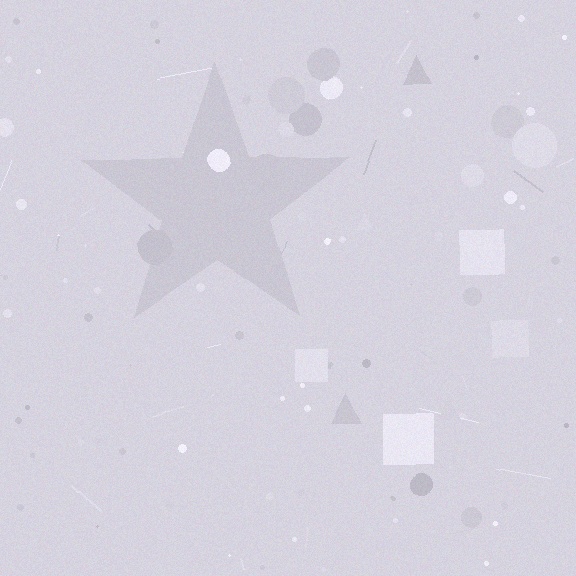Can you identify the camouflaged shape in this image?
The camouflaged shape is a star.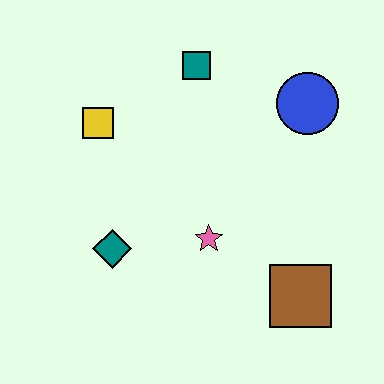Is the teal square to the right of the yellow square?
Yes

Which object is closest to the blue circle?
The teal square is closest to the blue circle.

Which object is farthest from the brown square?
The yellow square is farthest from the brown square.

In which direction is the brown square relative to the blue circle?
The brown square is below the blue circle.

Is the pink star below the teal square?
Yes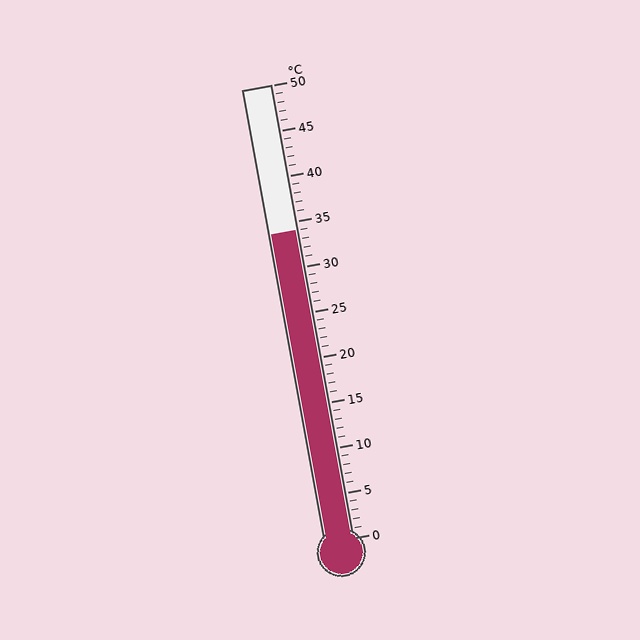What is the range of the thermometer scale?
The thermometer scale ranges from 0°C to 50°C.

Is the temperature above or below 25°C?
The temperature is above 25°C.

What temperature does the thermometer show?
The thermometer shows approximately 34°C.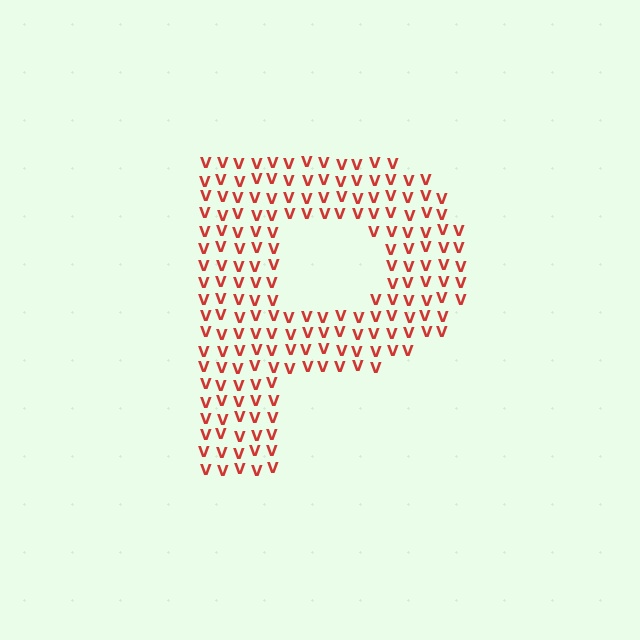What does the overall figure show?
The overall figure shows the letter P.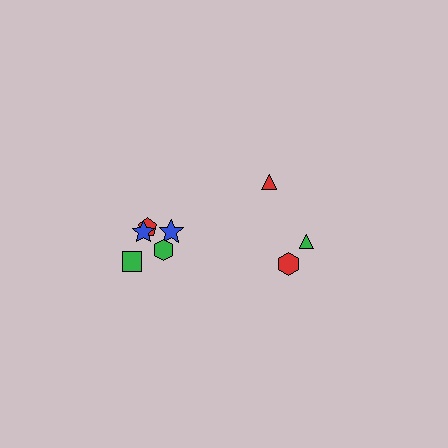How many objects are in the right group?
There are 3 objects.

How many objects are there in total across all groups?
There are 8 objects.